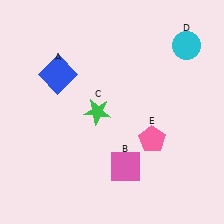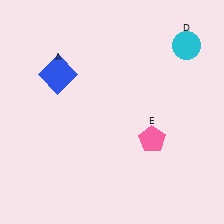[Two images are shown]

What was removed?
The green star (C), the pink square (B) were removed in Image 2.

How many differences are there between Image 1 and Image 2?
There are 2 differences between the two images.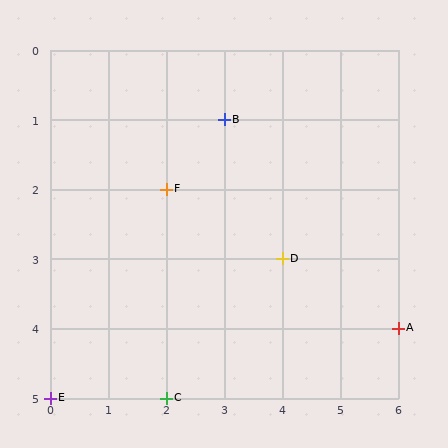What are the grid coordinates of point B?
Point B is at grid coordinates (3, 1).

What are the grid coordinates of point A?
Point A is at grid coordinates (6, 4).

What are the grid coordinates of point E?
Point E is at grid coordinates (0, 5).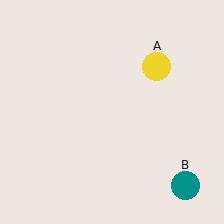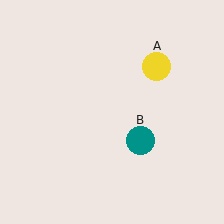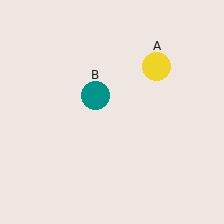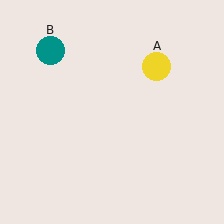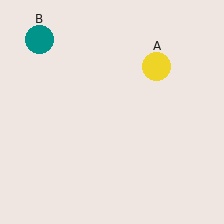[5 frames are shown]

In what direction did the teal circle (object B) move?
The teal circle (object B) moved up and to the left.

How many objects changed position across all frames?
1 object changed position: teal circle (object B).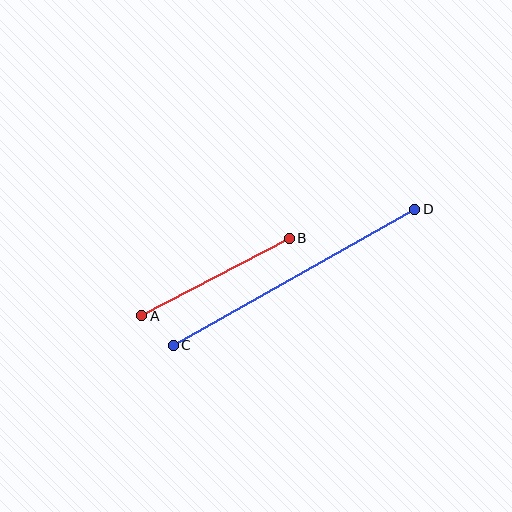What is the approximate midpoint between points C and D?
The midpoint is at approximately (294, 277) pixels.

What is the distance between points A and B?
The distance is approximately 166 pixels.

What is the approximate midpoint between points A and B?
The midpoint is at approximately (215, 277) pixels.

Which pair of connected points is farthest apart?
Points C and D are farthest apart.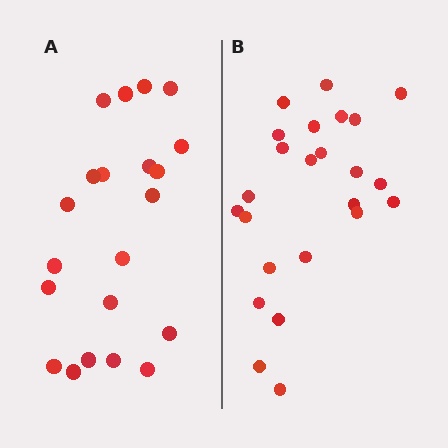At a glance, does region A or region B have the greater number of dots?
Region B (the right region) has more dots.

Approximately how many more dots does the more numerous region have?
Region B has just a few more — roughly 2 or 3 more dots than region A.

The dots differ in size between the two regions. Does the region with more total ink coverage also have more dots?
No. Region A has more total ink coverage because its dots are larger, but region B actually contains more individual dots. Total area can be misleading — the number of items is what matters here.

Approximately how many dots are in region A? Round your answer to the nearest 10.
About 20 dots. (The exact count is 21, which rounds to 20.)